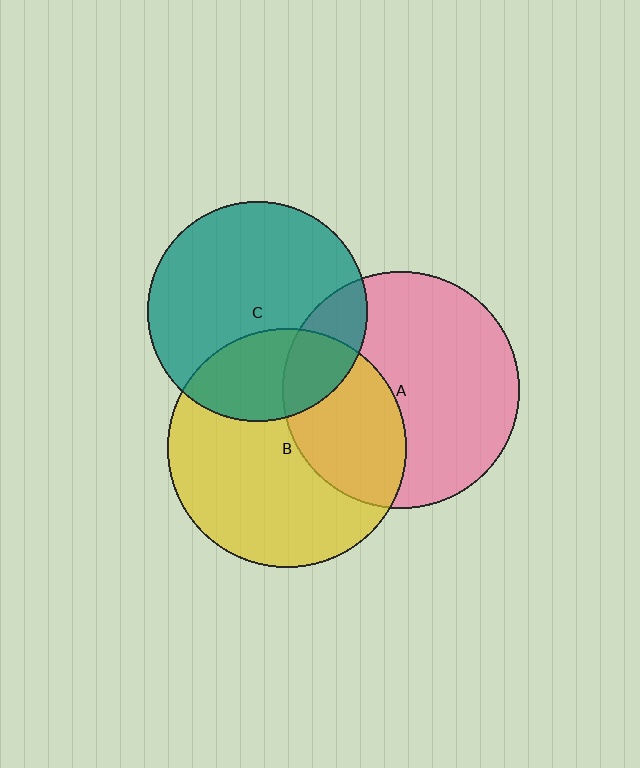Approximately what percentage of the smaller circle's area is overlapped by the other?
Approximately 20%.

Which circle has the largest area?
Circle B (yellow).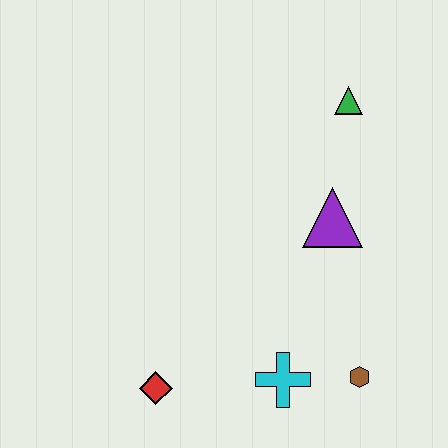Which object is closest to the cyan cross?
The brown hexagon is closest to the cyan cross.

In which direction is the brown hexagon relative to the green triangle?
The brown hexagon is below the green triangle.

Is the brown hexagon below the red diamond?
No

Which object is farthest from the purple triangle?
The red diamond is farthest from the purple triangle.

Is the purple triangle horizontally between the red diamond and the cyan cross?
No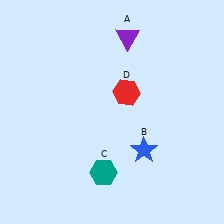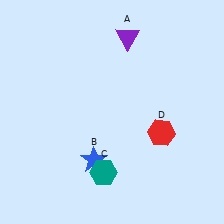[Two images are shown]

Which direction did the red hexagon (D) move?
The red hexagon (D) moved down.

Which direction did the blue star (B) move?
The blue star (B) moved left.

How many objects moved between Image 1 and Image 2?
2 objects moved between the two images.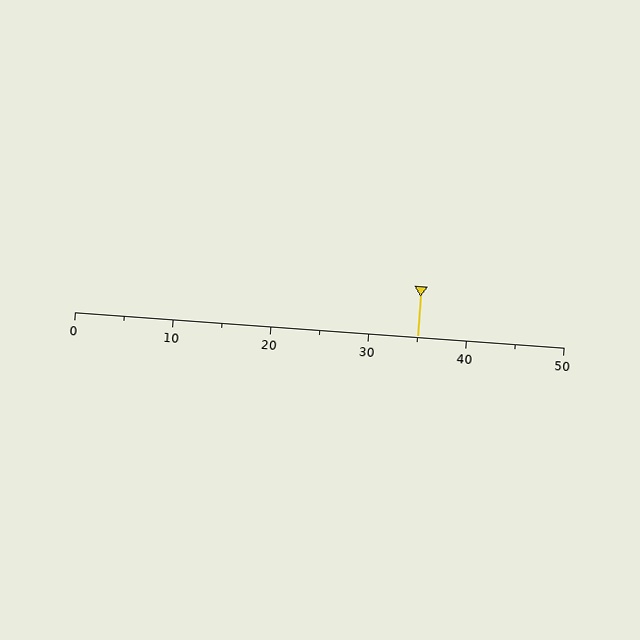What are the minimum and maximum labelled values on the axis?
The axis runs from 0 to 50.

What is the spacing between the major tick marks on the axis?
The major ticks are spaced 10 apart.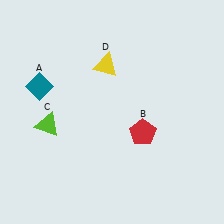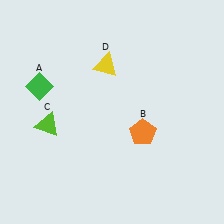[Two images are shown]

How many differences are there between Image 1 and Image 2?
There are 2 differences between the two images.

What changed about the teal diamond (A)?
In Image 1, A is teal. In Image 2, it changed to green.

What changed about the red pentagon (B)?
In Image 1, B is red. In Image 2, it changed to orange.